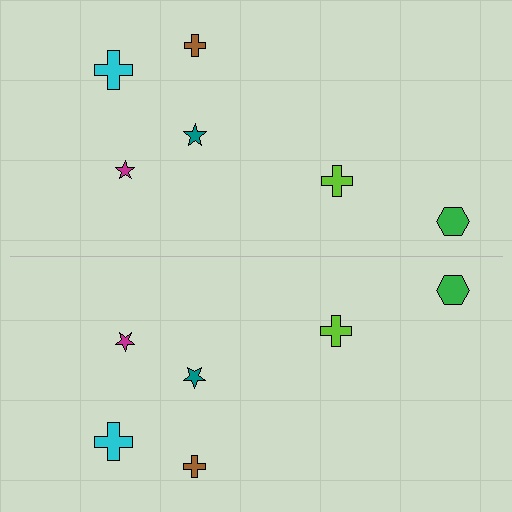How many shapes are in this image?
There are 12 shapes in this image.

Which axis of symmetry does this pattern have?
The pattern has a horizontal axis of symmetry running through the center of the image.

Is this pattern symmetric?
Yes, this pattern has bilateral (reflection) symmetry.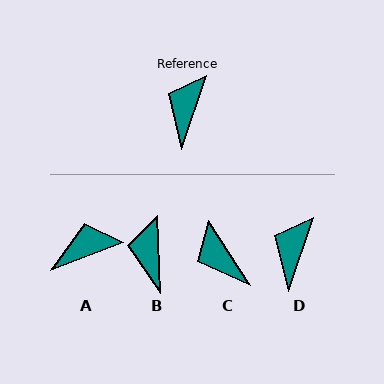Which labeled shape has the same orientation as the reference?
D.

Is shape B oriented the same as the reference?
No, it is off by about 21 degrees.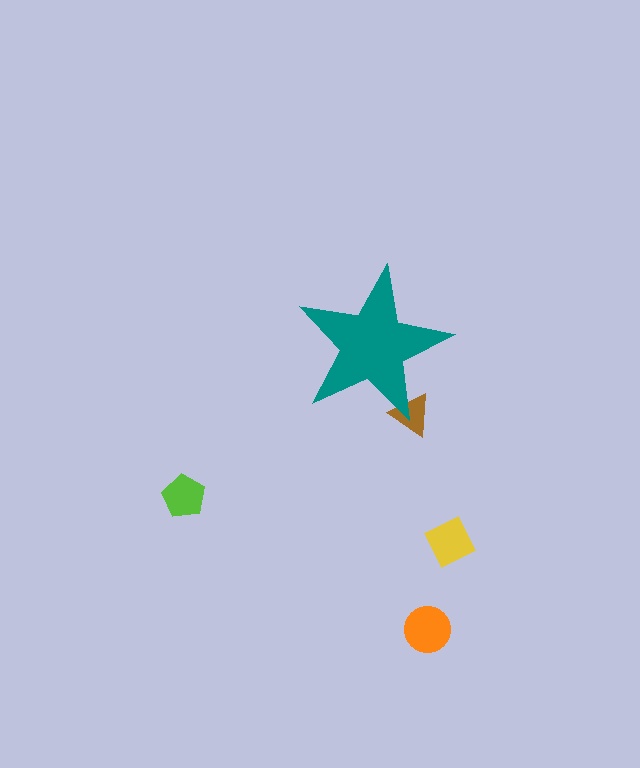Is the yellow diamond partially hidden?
No, the yellow diamond is fully visible.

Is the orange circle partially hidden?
No, the orange circle is fully visible.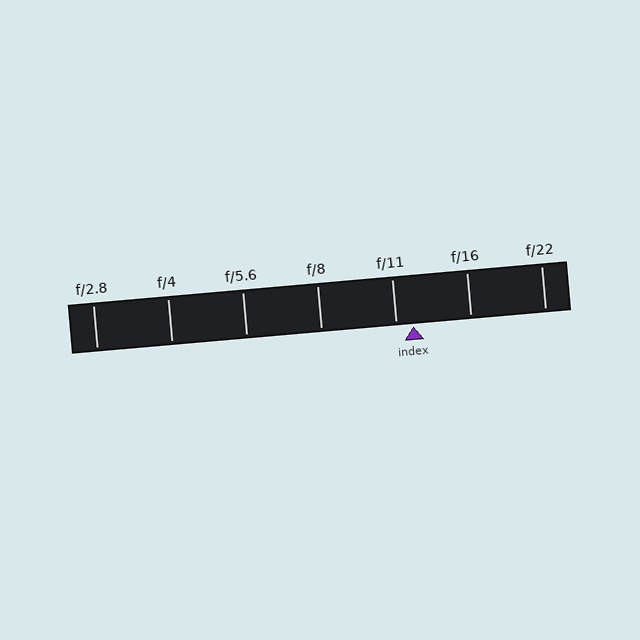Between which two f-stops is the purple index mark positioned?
The index mark is between f/11 and f/16.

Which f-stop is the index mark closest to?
The index mark is closest to f/11.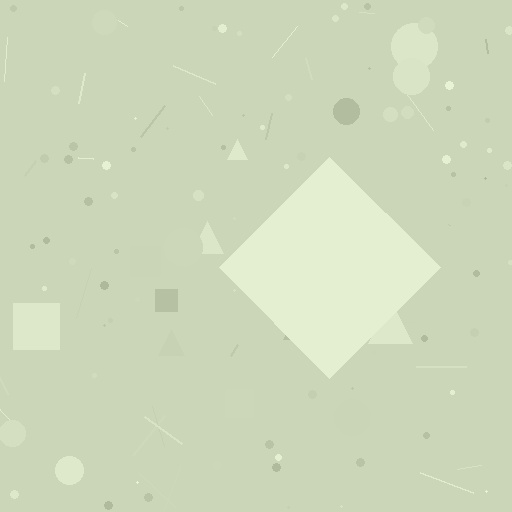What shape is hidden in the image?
A diamond is hidden in the image.